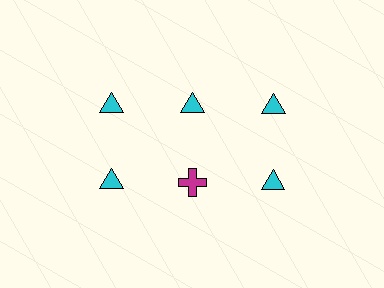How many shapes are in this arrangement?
There are 6 shapes arranged in a grid pattern.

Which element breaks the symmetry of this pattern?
The magenta cross in the second row, second from left column breaks the symmetry. All other shapes are cyan triangles.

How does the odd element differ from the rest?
It differs in both color (magenta instead of cyan) and shape (cross instead of triangle).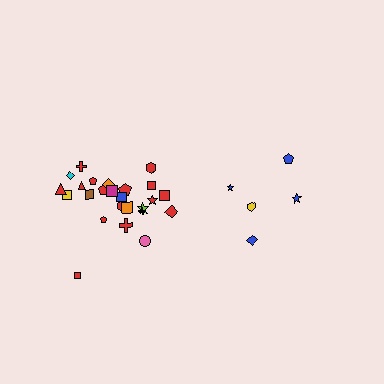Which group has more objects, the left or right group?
The left group.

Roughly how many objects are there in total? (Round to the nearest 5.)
Roughly 30 objects in total.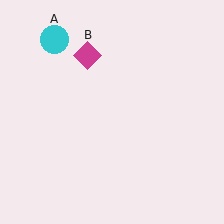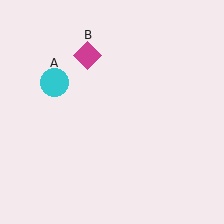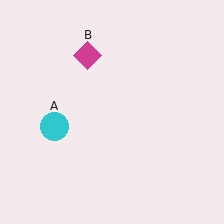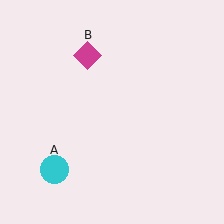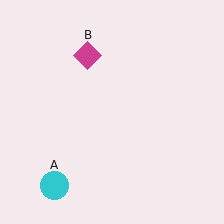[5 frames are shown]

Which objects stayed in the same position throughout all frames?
Magenta diamond (object B) remained stationary.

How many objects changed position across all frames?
1 object changed position: cyan circle (object A).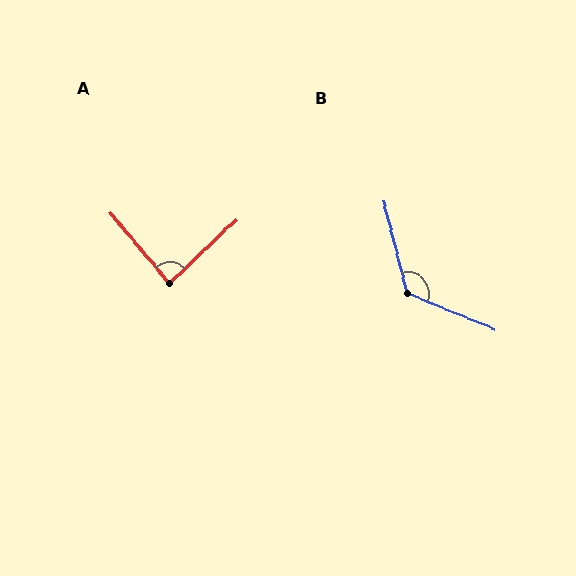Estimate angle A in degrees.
Approximately 86 degrees.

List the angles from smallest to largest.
A (86°), B (126°).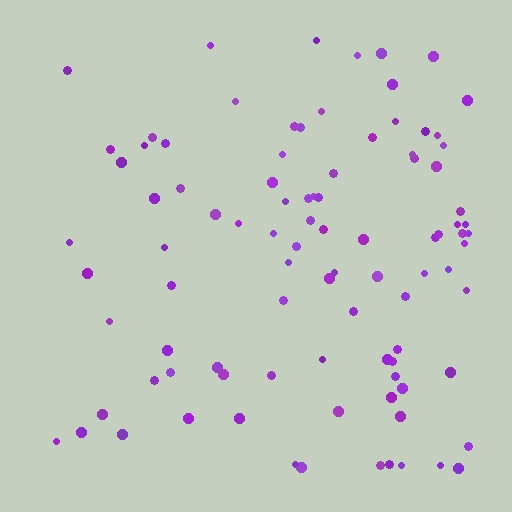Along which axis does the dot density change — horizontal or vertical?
Horizontal.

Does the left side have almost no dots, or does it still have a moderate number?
Still a moderate number, just noticeably fewer than the right.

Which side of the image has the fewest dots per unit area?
The left.